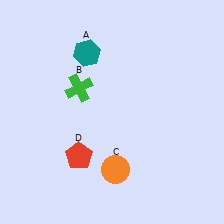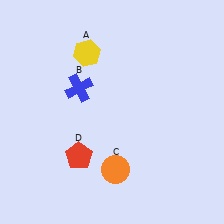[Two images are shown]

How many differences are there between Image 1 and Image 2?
There are 2 differences between the two images.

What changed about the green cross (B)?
In Image 1, B is green. In Image 2, it changed to blue.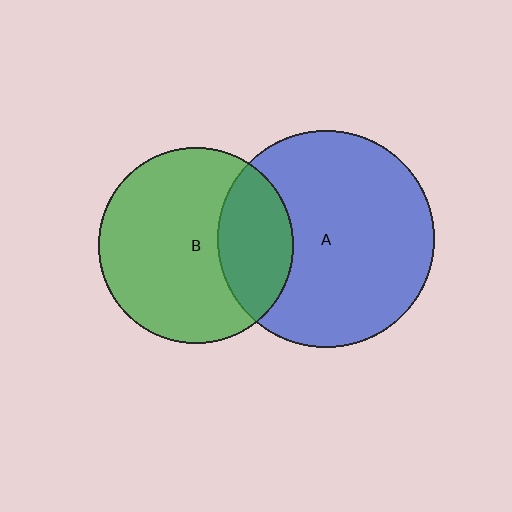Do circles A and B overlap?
Yes.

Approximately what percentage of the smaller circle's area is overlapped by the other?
Approximately 30%.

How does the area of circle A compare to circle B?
Approximately 1.2 times.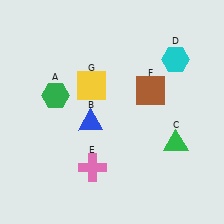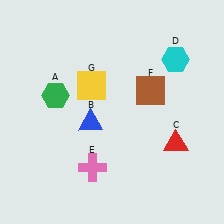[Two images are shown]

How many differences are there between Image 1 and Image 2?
There is 1 difference between the two images.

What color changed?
The triangle (C) changed from green in Image 1 to red in Image 2.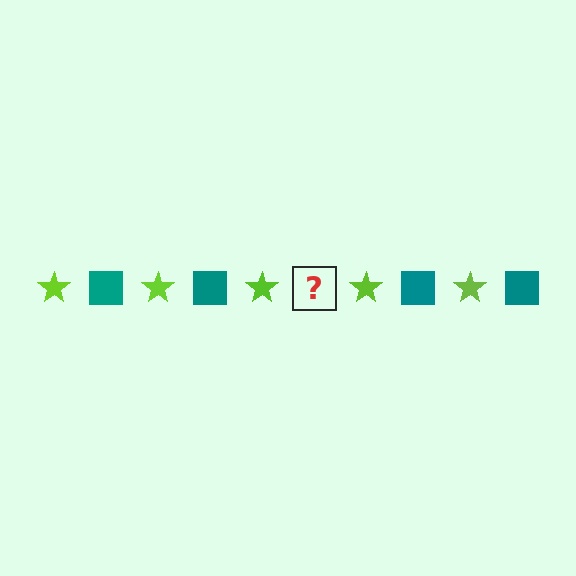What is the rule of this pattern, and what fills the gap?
The rule is that the pattern alternates between lime star and teal square. The gap should be filled with a teal square.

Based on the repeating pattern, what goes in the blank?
The blank should be a teal square.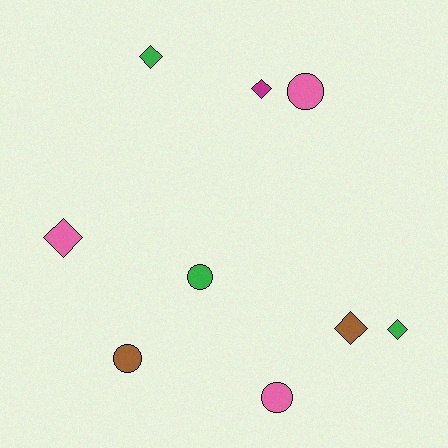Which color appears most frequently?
Green, with 3 objects.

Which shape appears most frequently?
Diamond, with 5 objects.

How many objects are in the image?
There are 9 objects.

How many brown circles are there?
There is 1 brown circle.